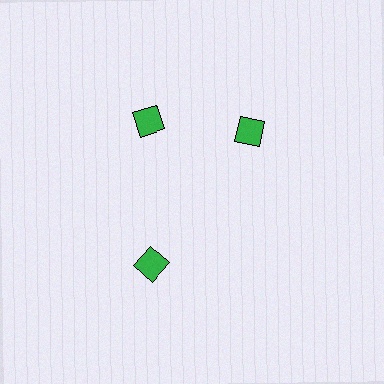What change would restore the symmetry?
The symmetry would be restored by rotating it back into even spacing with its neighbors so that all 3 diamonds sit at equal angles and equal distance from the center.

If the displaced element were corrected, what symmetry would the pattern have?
It would have 3-fold rotational symmetry — the pattern would map onto itself every 120 degrees.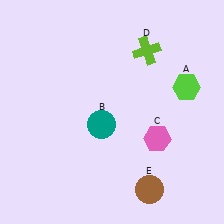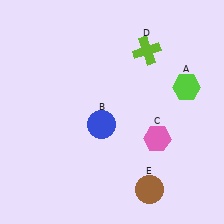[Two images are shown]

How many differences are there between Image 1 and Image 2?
There is 1 difference between the two images.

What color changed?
The circle (B) changed from teal in Image 1 to blue in Image 2.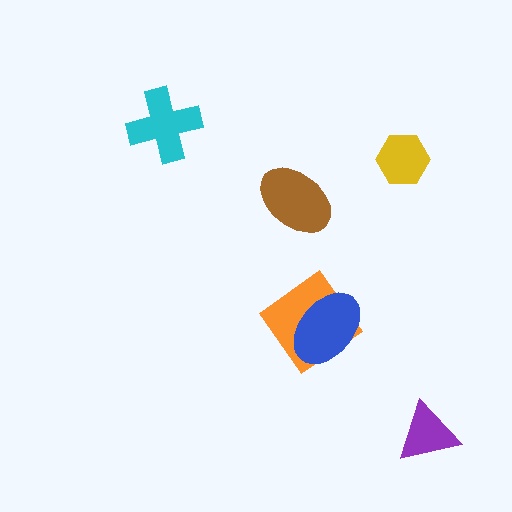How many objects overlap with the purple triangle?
0 objects overlap with the purple triangle.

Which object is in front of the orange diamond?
The blue ellipse is in front of the orange diamond.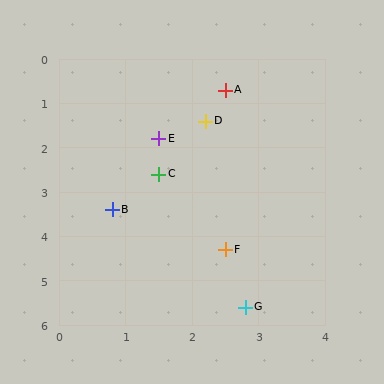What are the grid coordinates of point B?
Point B is at approximately (0.8, 3.4).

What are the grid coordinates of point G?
Point G is at approximately (2.8, 5.6).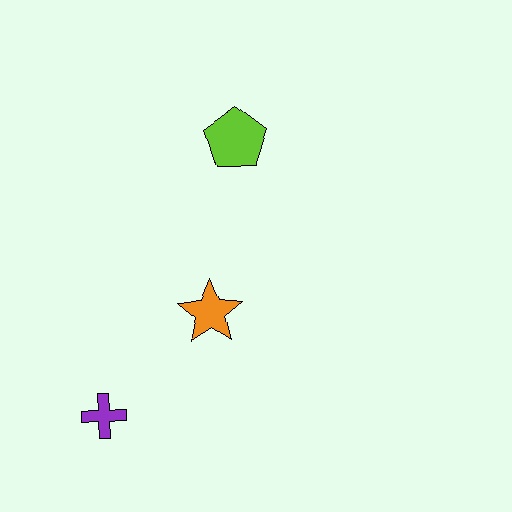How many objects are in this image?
There are 3 objects.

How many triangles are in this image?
There are no triangles.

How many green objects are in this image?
There are no green objects.